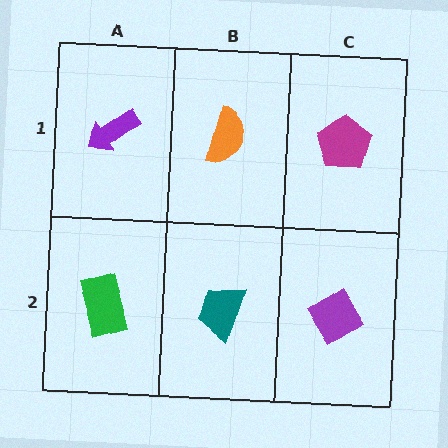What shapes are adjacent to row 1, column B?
A teal trapezoid (row 2, column B), a purple arrow (row 1, column A), a magenta pentagon (row 1, column C).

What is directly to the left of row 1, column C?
An orange semicircle.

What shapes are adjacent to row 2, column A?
A purple arrow (row 1, column A), a teal trapezoid (row 2, column B).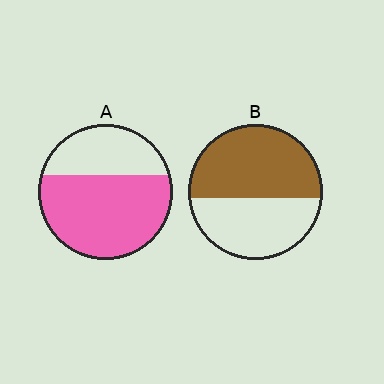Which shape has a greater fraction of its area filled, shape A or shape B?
Shape A.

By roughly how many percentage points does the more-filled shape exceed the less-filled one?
By roughly 10 percentage points (A over B).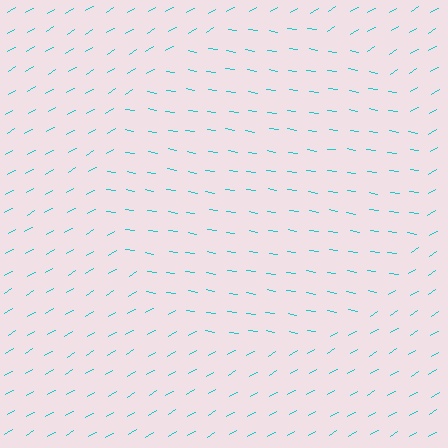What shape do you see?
I see a circle.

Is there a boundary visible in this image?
Yes, there is a texture boundary formed by a change in line orientation.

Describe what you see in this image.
The image is filled with small cyan line segments. A circle region in the image has lines oriented differently from the surrounding lines, creating a visible texture boundary.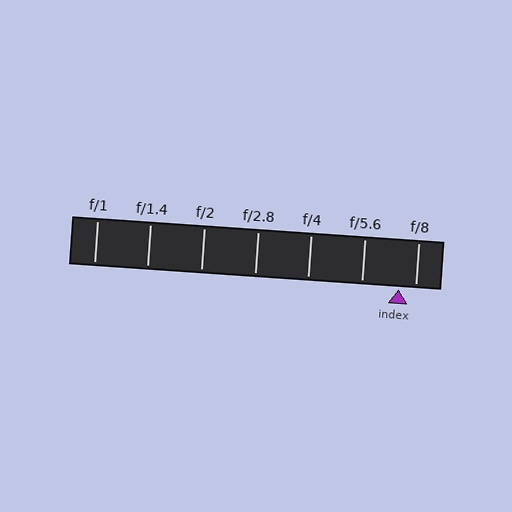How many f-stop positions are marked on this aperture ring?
There are 7 f-stop positions marked.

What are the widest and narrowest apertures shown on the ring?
The widest aperture shown is f/1 and the narrowest is f/8.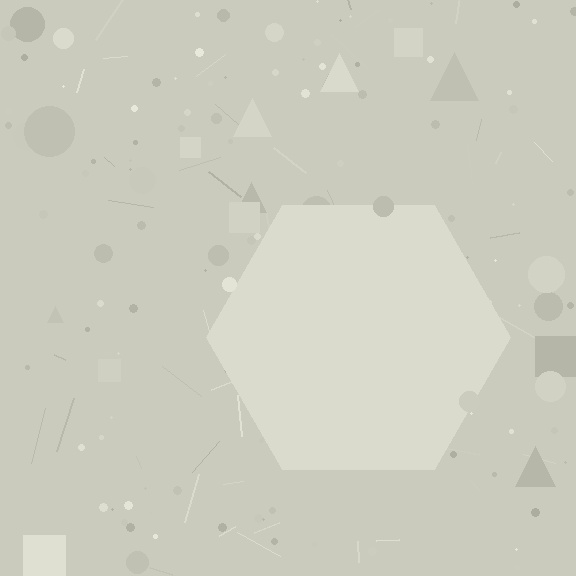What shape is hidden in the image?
A hexagon is hidden in the image.